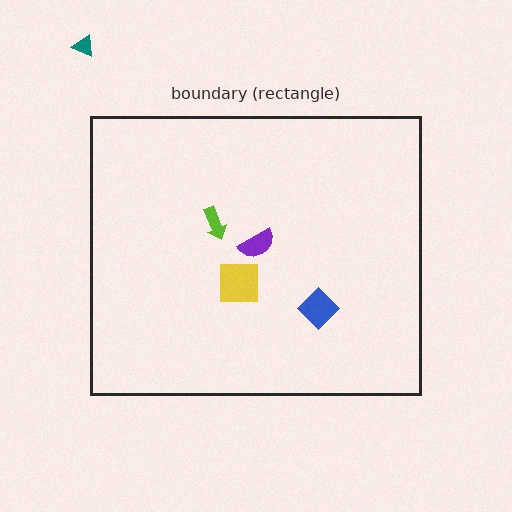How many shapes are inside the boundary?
4 inside, 1 outside.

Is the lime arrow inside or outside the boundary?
Inside.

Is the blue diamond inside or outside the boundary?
Inside.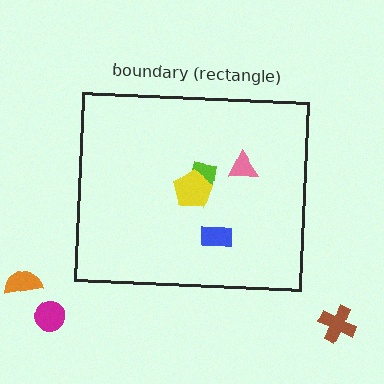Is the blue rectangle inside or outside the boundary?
Inside.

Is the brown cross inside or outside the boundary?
Outside.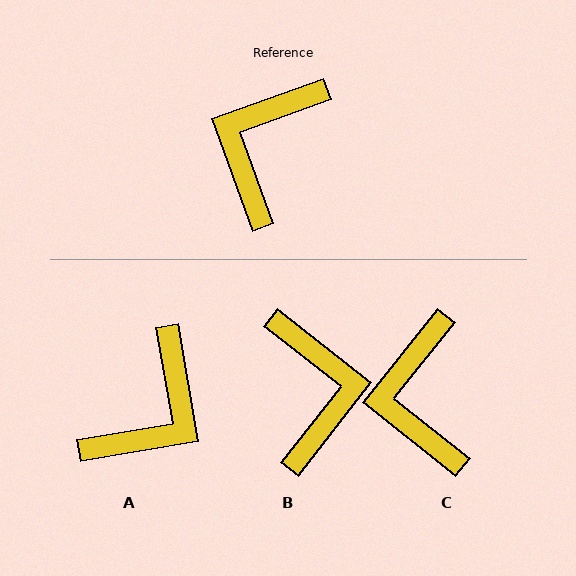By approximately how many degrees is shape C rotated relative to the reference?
Approximately 31 degrees counter-clockwise.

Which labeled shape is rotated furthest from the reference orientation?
A, about 170 degrees away.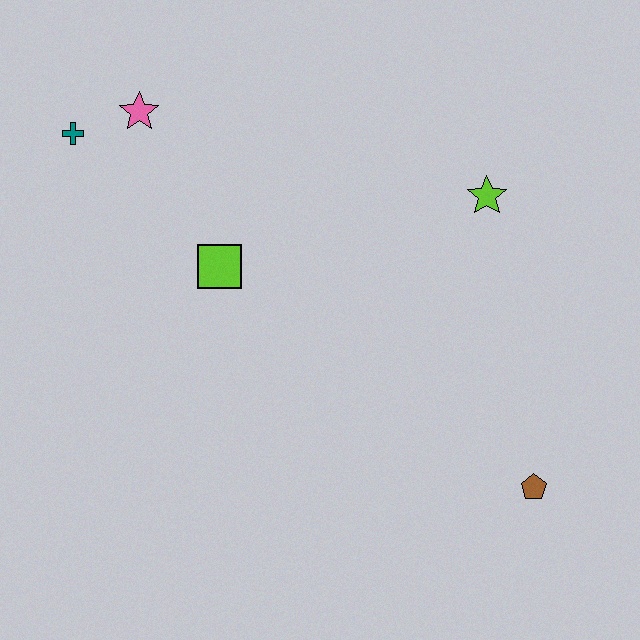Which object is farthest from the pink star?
The brown pentagon is farthest from the pink star.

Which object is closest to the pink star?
The teal cross is closest to the pink star.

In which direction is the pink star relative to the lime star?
The pink star is to the left of the lime star.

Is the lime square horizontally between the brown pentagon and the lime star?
No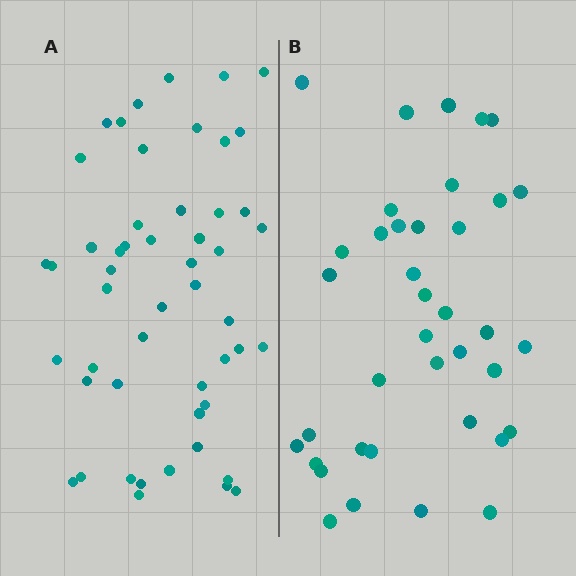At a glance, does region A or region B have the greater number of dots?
Region A (the left region) has more dots.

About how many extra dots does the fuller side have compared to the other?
Region A has approximately 15 more dots than region B.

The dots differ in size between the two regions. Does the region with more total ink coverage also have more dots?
No. Region B has more total ink coverage because its dots are larger, but region A actually contains more individual dots. Total area can be misleading — the number of items is what matters here.